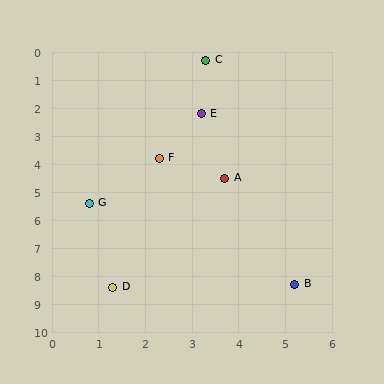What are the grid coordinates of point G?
Point G is at approximately (0.8, 5.4).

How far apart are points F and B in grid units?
Points F and B are about 5.4 grid units apart.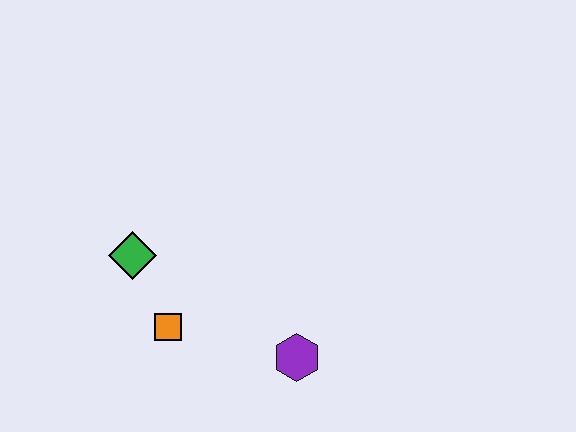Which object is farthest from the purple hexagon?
The green diamond is farthest from the purple hexagon.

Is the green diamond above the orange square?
Yes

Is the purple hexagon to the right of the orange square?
Yes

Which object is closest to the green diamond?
The orange square is closest to the green diamond.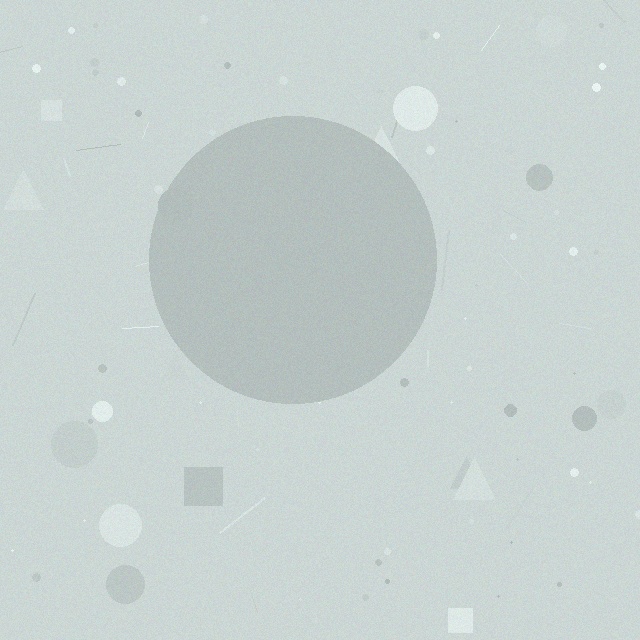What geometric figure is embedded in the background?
A circle is embedded in the background.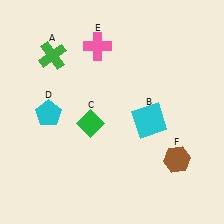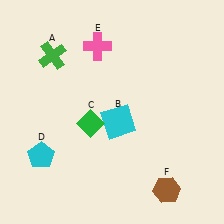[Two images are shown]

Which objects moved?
The objects that moved are: the cyan square (B), the cyan pentagon (D), the brown hexagon (F).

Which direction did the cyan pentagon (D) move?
The cyan pentagon (D) moved down.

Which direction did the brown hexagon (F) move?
The brown hexagon (F) moved down.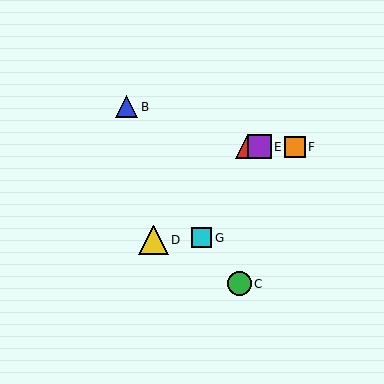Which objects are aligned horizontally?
Objects A, E, F are aligned horizontally.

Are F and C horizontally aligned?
No, F is at y≈147 and C is at y≈284.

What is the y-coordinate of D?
Object D is at y≈240.